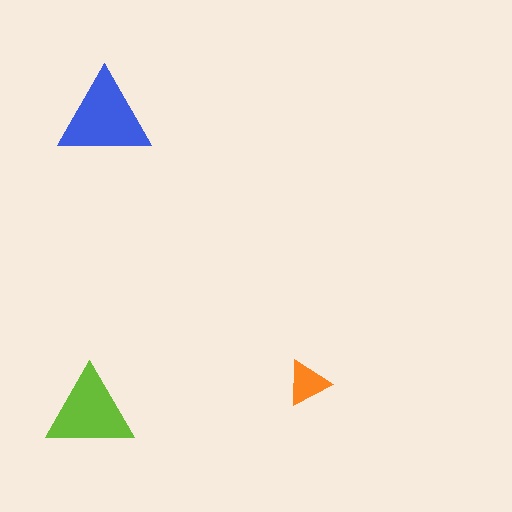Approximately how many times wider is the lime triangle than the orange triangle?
About 2 times wider.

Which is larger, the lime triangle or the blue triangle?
The blue one.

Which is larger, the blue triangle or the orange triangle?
The blue one.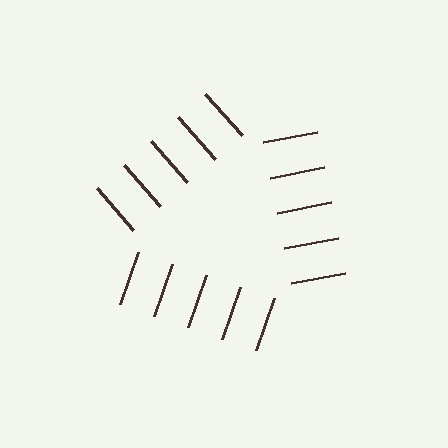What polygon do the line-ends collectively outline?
An illusory triangle — the line segments terminate on its edges but no continuous stroke is drawn.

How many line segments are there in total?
15 — 5 along each of the 3 edges.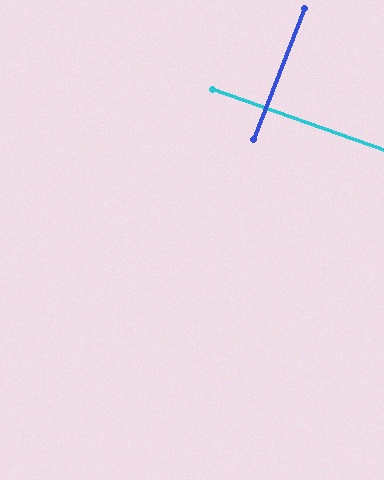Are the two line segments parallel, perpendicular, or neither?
Perpendicular — they meet at approximately 88°.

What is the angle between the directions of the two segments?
Approximately 88 degrees.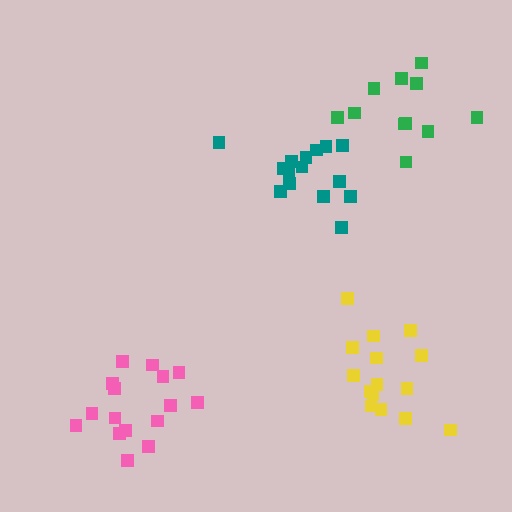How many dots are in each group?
Group 1: 16 dots, Group 2: 15 dots, Group 3: 11 dots, Group 4: 15 dots (57 total).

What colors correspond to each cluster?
The clusters are colored: pink, teal, green, yellow.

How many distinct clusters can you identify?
There are 4 distinct clusters.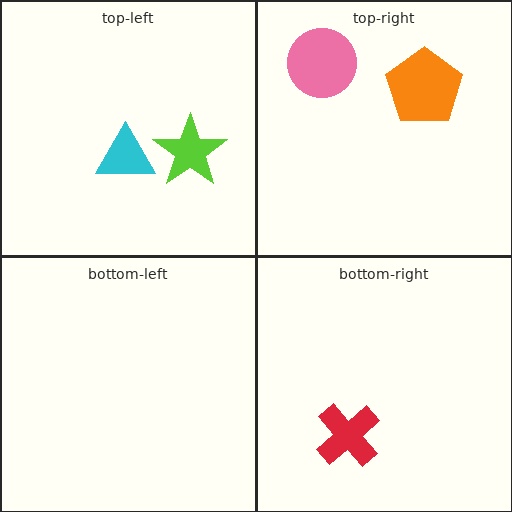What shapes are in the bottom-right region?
The red cross.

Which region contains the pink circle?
The top-right region.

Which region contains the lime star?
The top-left region.